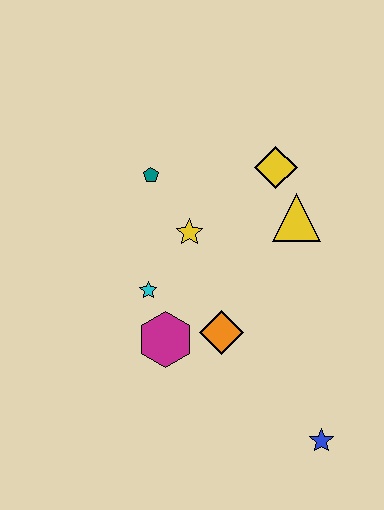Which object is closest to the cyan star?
The magenta hexagon is closest to the cyan star.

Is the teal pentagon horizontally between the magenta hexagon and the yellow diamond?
No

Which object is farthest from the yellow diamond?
The blue star is farthest from the yellow diamond.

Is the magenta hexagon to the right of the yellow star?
No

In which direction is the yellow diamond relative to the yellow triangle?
The yellow diamond is above the yellow triangle.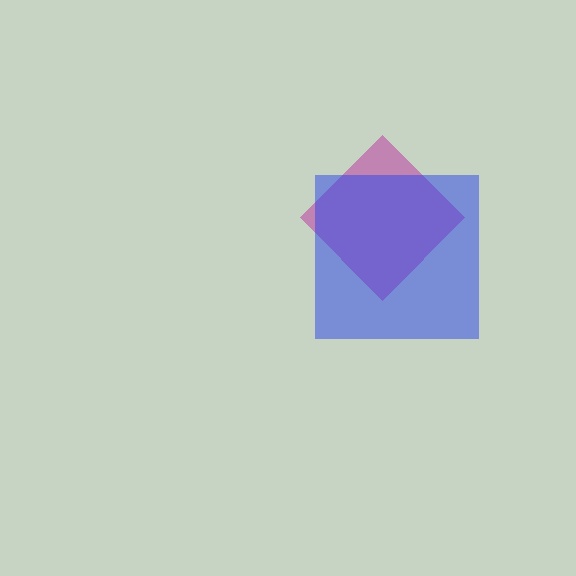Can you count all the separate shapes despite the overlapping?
Yes, there are 2 separate shapes.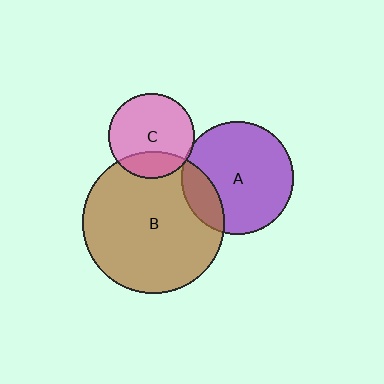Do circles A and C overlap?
Yes.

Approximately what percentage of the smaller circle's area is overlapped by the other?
Approximately 5%.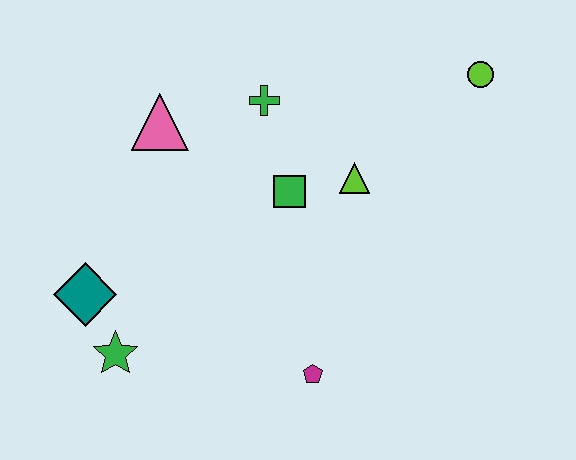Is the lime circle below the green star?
No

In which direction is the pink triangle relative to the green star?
The pink triangle is above the green star.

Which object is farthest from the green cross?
The green star is farthest from the green cross.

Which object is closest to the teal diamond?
The green star is closest to the teal diamond.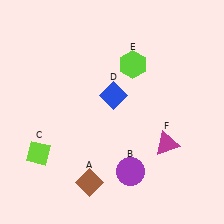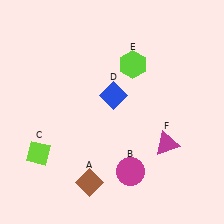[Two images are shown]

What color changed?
The circle (B) changed from purple in Image 1 to magenta in Image 2.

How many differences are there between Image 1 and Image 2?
There is 1 difference between the two images.